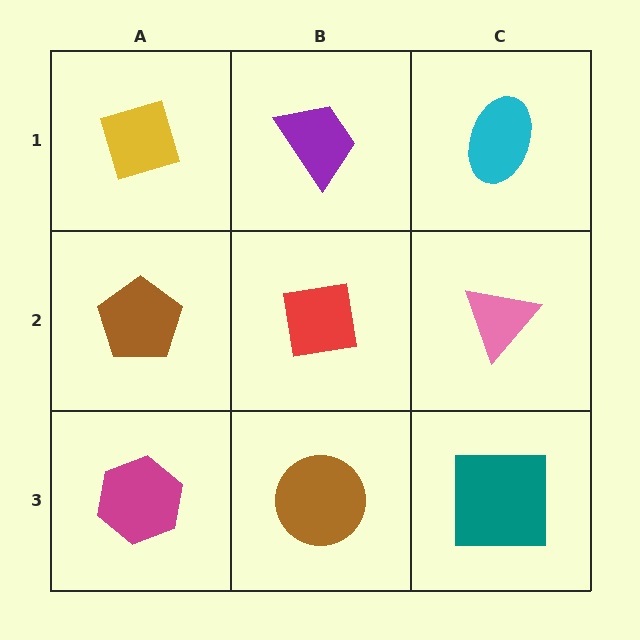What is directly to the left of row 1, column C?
A purple trapezoid.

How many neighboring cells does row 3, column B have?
3.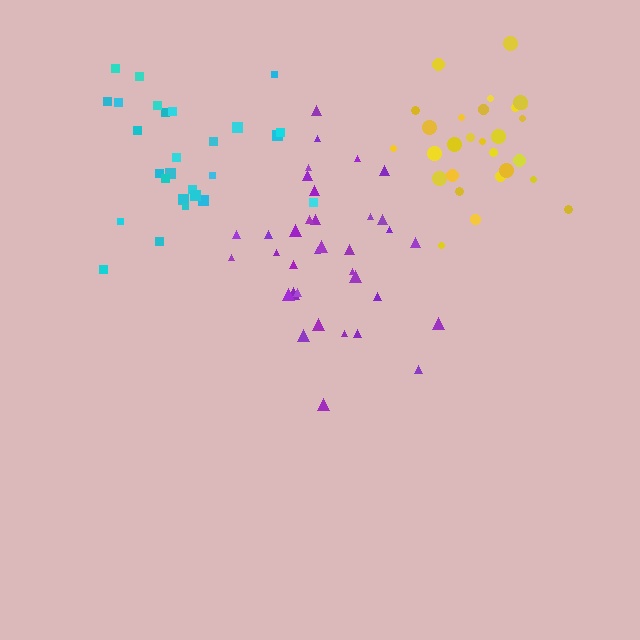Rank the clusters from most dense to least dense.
yellow, cyan, purple.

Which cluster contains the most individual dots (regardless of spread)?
Purple (35).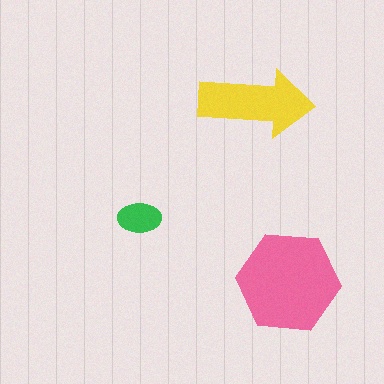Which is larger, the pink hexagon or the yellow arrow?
The pink hexagon.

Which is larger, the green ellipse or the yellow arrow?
The yellow arrow.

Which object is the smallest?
The green ellipse.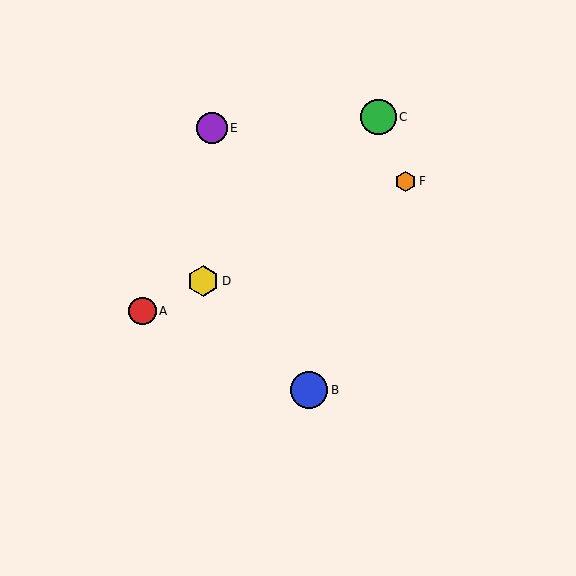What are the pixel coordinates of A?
Object A is at (143, 311).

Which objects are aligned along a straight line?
Objects A, D, F are aligned along a straight line.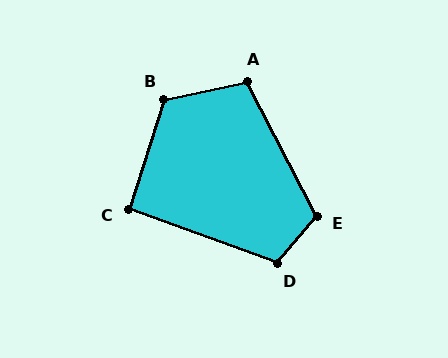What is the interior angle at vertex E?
Approximately 113 degrees (obtuse).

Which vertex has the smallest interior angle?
C, at approximately 93 degrees.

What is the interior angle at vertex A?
Approximately 105 degrees (obtuse).